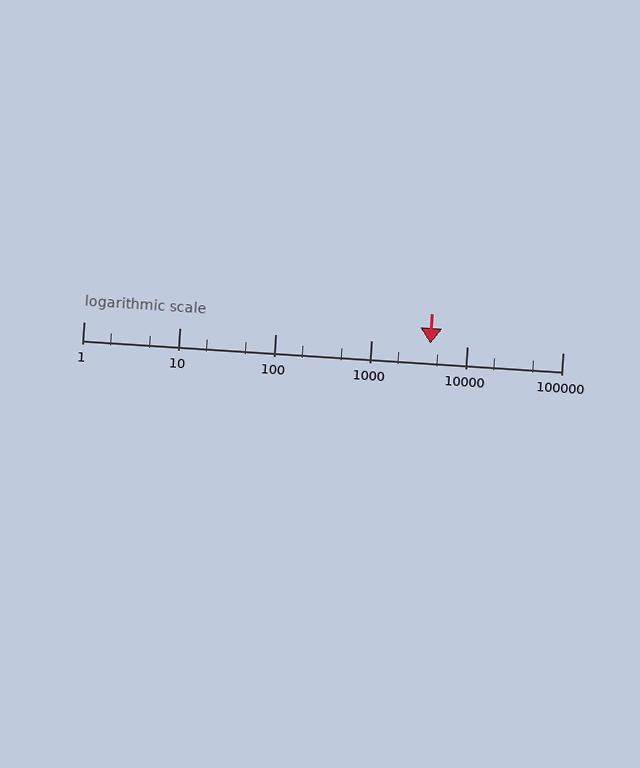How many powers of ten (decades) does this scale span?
The scale spans 5 decades, from 1 to 100000.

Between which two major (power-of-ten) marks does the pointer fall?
The pointer is between 1000 and 10000.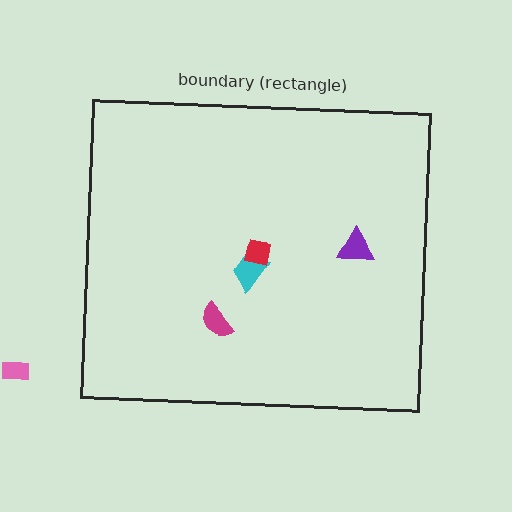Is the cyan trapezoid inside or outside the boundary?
Inside.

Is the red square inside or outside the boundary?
Inside.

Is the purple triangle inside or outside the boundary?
Inside.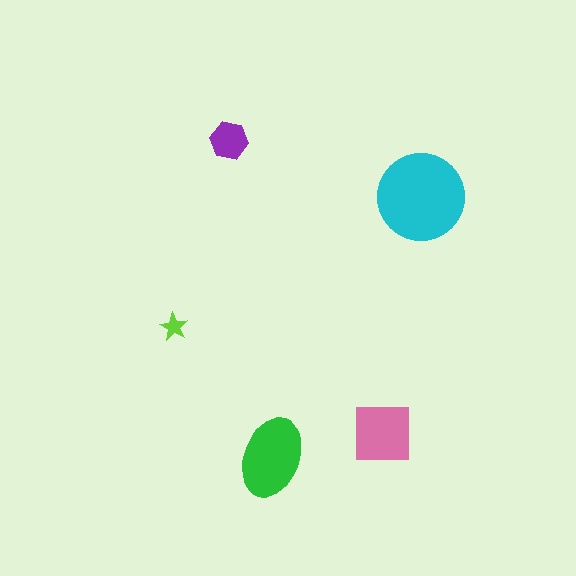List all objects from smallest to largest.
The lime star, the purple hexagon, the pink square, the green ellipse, the cyan circle.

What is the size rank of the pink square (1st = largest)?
3rd.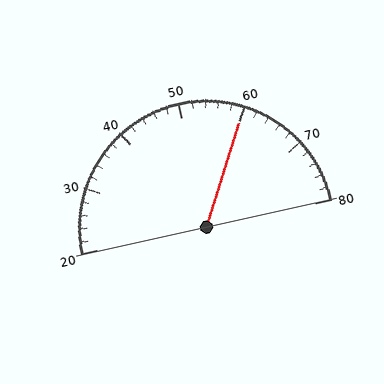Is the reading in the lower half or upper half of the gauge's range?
The reading is in the upper half of the range (20 to 80).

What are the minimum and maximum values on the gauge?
The gauge ranges from 20 to 80.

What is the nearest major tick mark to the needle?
The nearest major tick mark is 60.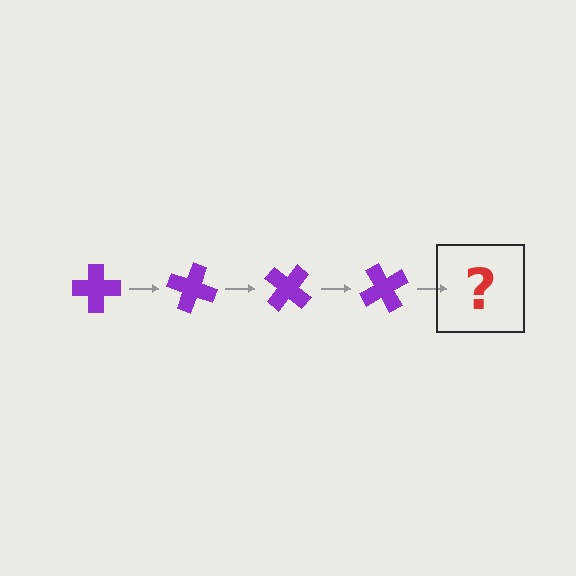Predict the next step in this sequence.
The next step is a purple cross rotated 80 degrees.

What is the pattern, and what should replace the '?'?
The pattern is that the cross rotates 20 degrees each step. The '?' should be a purple cross rotated 80 degrees.